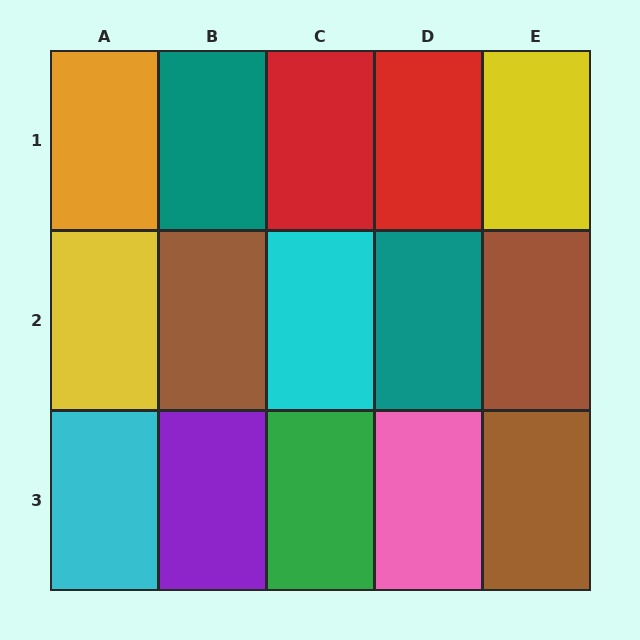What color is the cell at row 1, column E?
Yellow.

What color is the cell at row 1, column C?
Red.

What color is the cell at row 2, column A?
Yellow.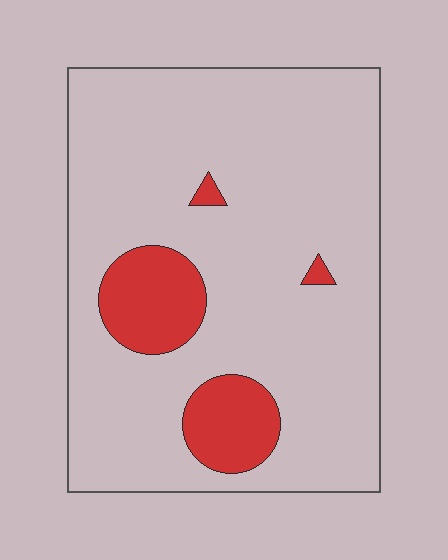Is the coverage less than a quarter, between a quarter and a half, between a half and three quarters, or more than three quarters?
Less than a quarter.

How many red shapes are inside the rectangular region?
4.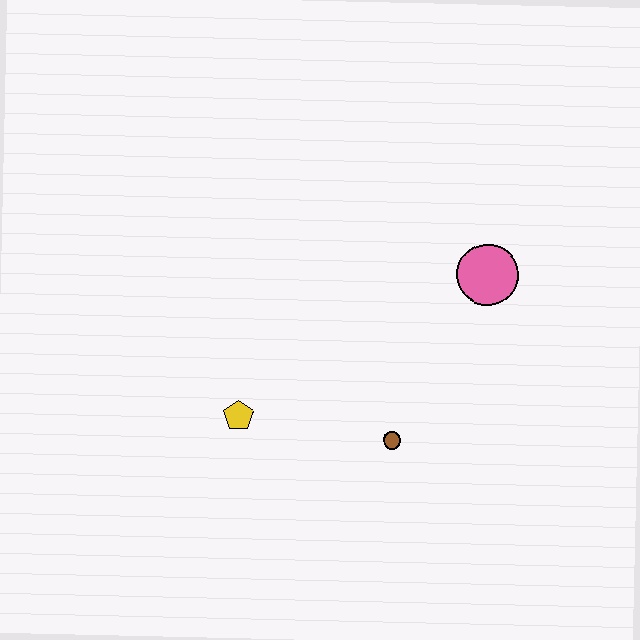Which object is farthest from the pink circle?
The yellow pentagon is farthest from the pink circle.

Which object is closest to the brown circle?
The yellow pentagon is closest to the brown circle.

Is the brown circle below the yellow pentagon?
Yes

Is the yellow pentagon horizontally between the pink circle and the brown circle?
No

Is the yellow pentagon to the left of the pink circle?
Yes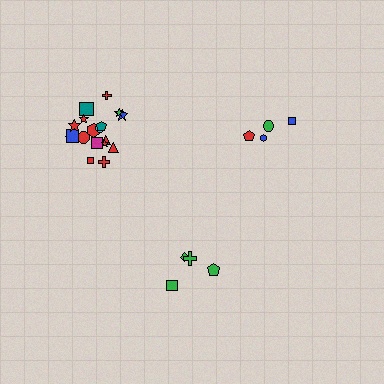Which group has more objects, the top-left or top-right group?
The top-left group.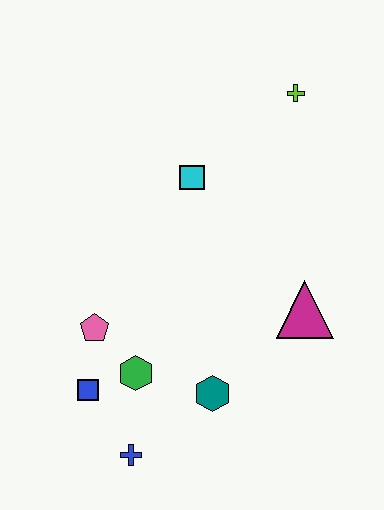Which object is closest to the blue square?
The green hexagon is closest to the blue square.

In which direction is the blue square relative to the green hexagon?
The blue square is to the left of the green hexagon.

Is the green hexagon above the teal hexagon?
Yes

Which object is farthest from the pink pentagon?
The lime cross is farthest from the pink pentagon.